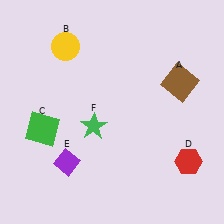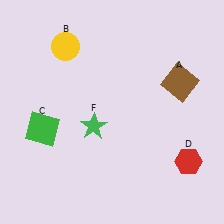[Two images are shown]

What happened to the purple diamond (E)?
The purple diamond (E) was removed in Image 2. It was in the bottom-left area of Image 1.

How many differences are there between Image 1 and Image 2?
There is 1 difference between the two images.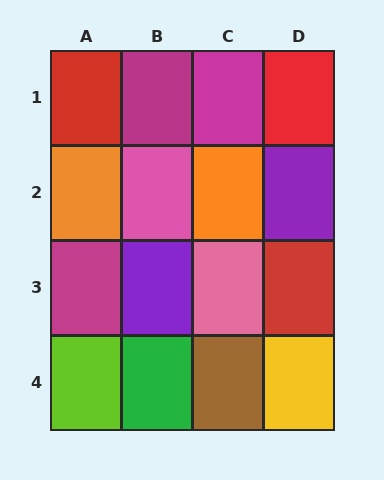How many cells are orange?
2 cells are orange.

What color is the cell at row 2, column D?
Purple.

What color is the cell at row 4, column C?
Brown.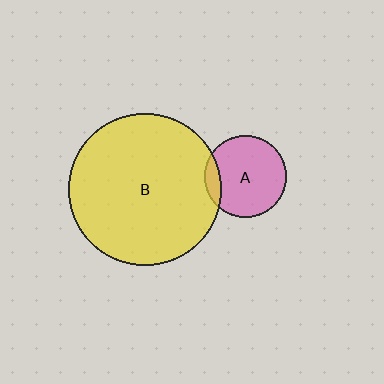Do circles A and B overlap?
Yes.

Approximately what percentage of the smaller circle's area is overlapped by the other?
Approximately 10%.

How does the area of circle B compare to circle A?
Approximately 3.4 times.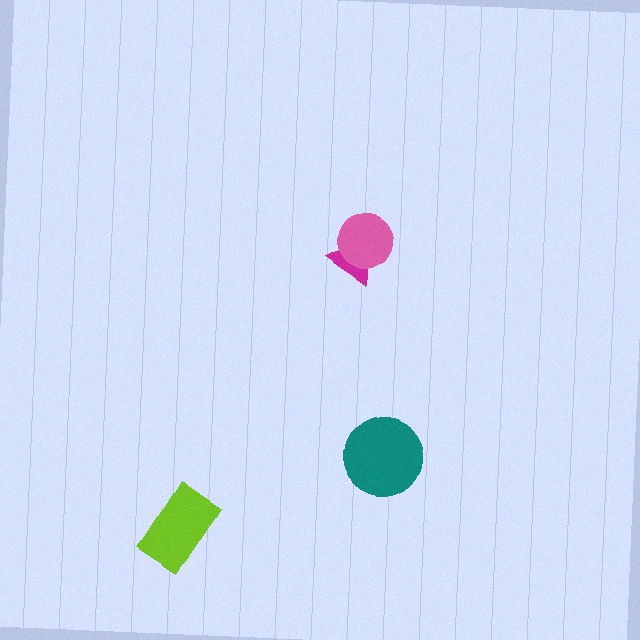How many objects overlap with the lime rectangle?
0 objects overlap with the lime rectangle.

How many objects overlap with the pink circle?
1 object overlaps with the pink circle.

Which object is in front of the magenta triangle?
The pink circle is in front of the magenta triangle.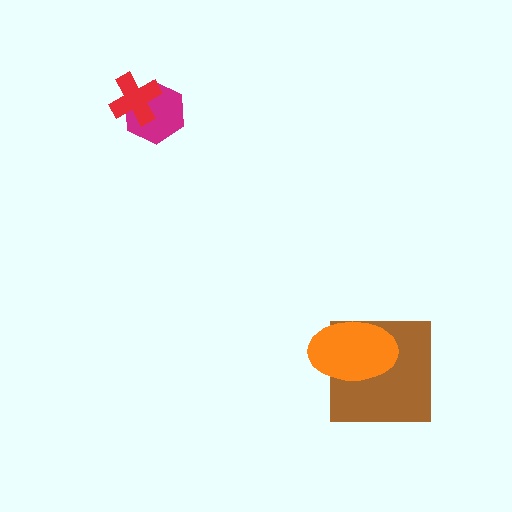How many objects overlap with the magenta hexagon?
1 object overlaps with the magenta hexagon.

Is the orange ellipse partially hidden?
No, no other shape covers it.